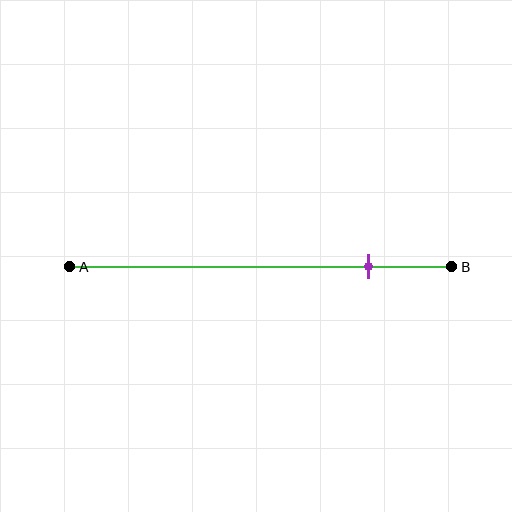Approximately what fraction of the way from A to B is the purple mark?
The purple mark is approximately 80% of the way from A to B.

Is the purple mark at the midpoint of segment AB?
No, the mark is at about 80% from A, not at the 50% midpoint.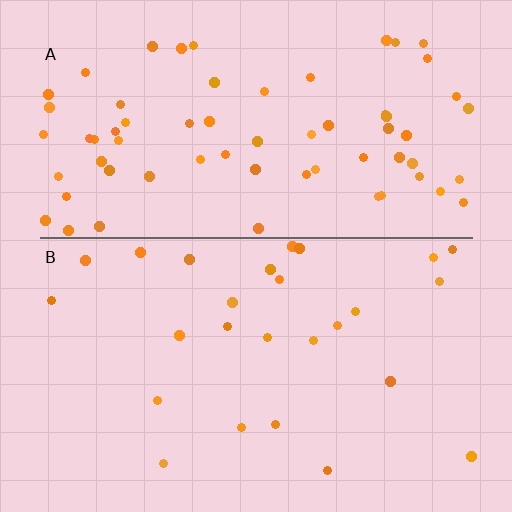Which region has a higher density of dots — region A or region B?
A (the top).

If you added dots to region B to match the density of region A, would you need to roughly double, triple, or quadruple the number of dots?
Approximately triple.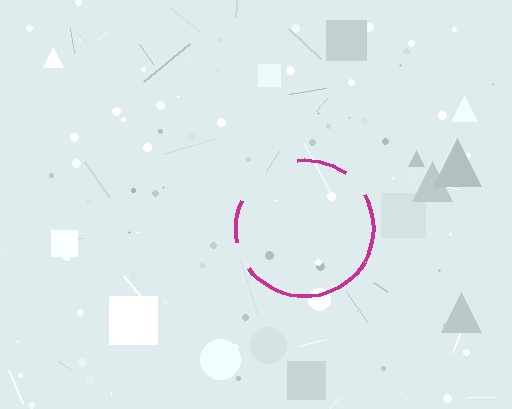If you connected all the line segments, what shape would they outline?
They would outline a circle.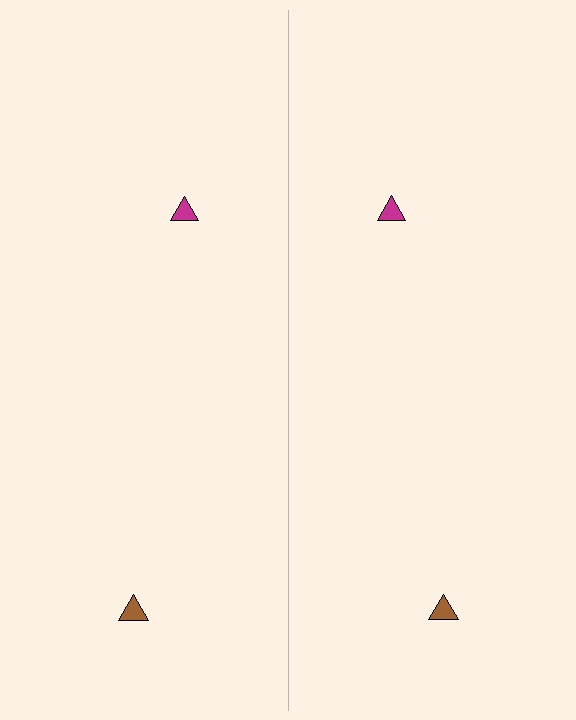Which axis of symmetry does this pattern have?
The pattern has a vertical axis of symmetry running through the center of the image.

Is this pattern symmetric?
Yes, this pattern has bilateral (reflection) symmetry.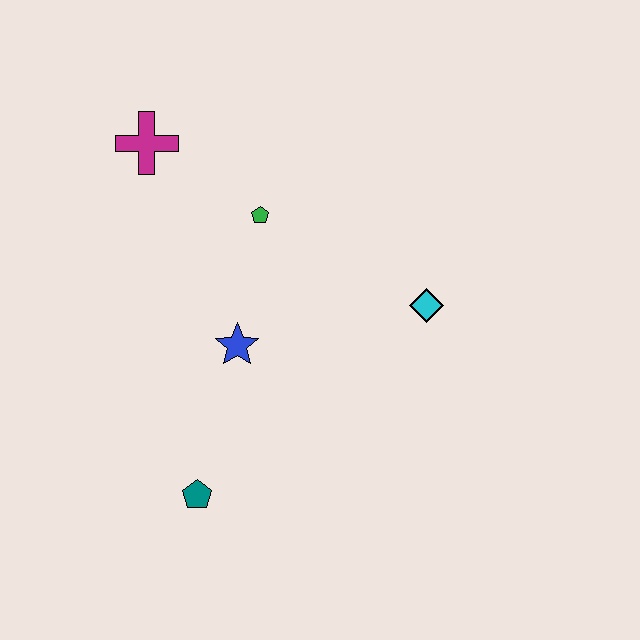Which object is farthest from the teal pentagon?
The magenta cross is farthest from the teal pentagon.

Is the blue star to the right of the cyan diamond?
No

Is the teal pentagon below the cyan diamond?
Yes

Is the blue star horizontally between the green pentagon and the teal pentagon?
Yes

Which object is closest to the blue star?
The green pentagon is closest to the blue star.